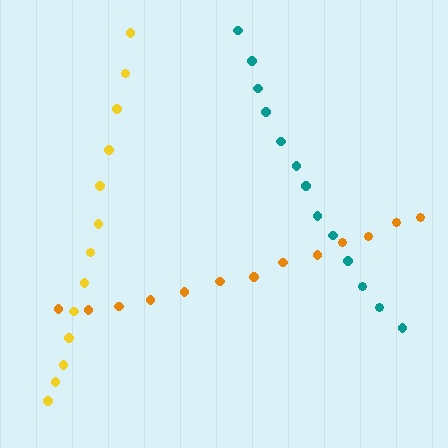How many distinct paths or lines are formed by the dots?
There are 3 distinct paths.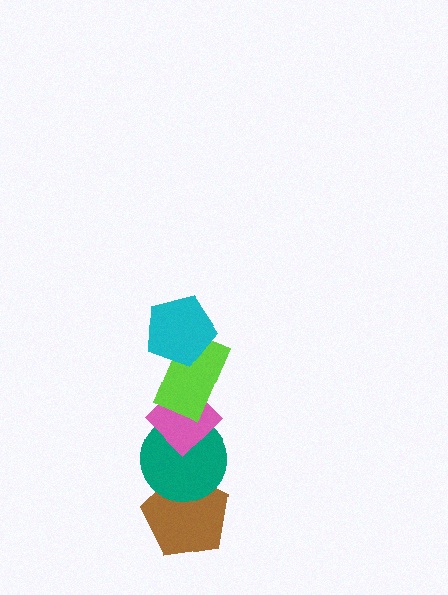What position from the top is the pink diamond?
The pink diamond is 3rd from the top.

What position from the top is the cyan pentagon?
The cyan pentagon is 1st from the top.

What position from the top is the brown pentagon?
The brown pentagon is 5th from the top.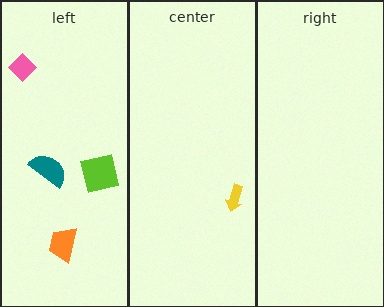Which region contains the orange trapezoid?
The left region.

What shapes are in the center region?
The yellow arrow.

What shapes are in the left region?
The teal semicircle, the orange trapezoid, the lime square, the pink diamond.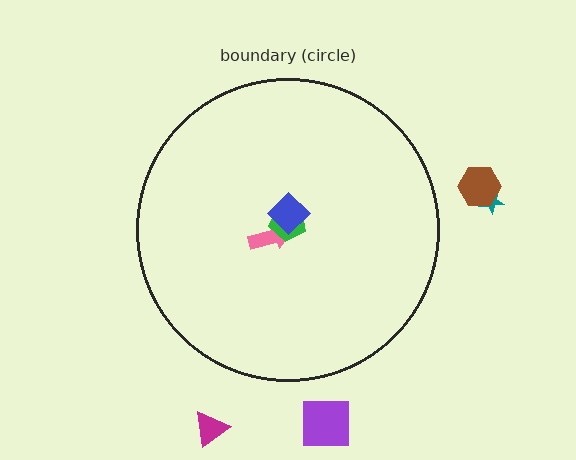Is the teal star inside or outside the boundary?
Outside.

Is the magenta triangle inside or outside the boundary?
Outside.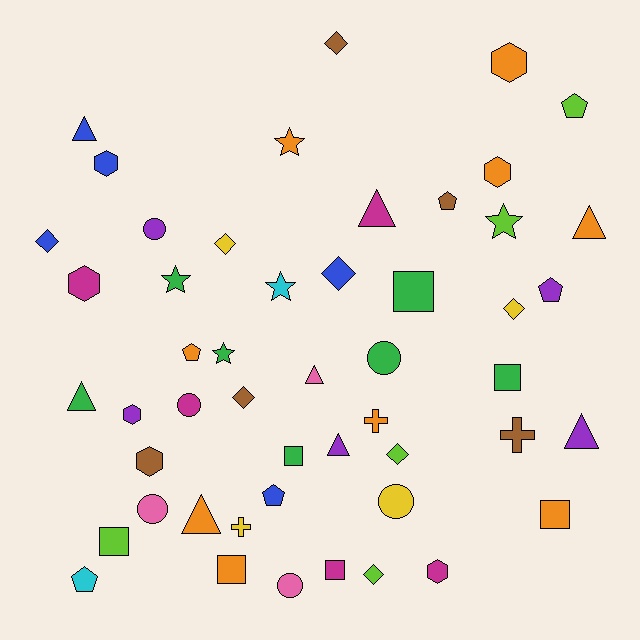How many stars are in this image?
There are 5 stars.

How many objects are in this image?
There are 50 objects.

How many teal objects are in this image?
There are no teal objects.